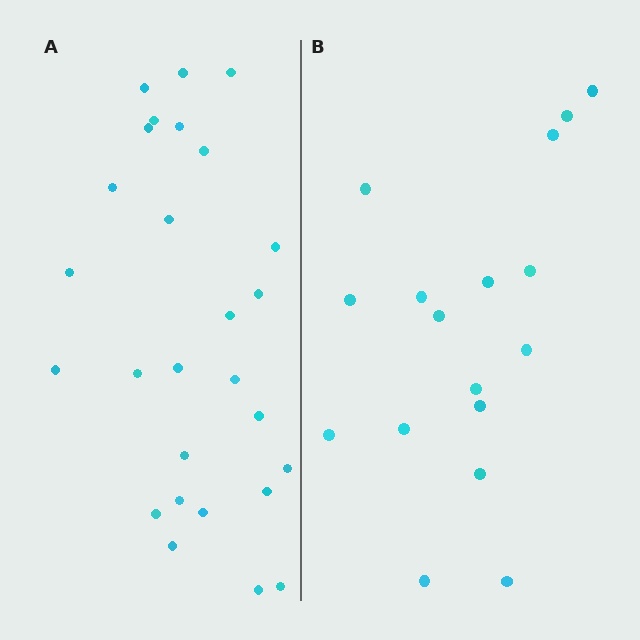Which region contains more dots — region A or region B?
Region A (the left region) has more dots.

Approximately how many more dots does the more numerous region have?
Region A has roughly 10 or so more dots than region B.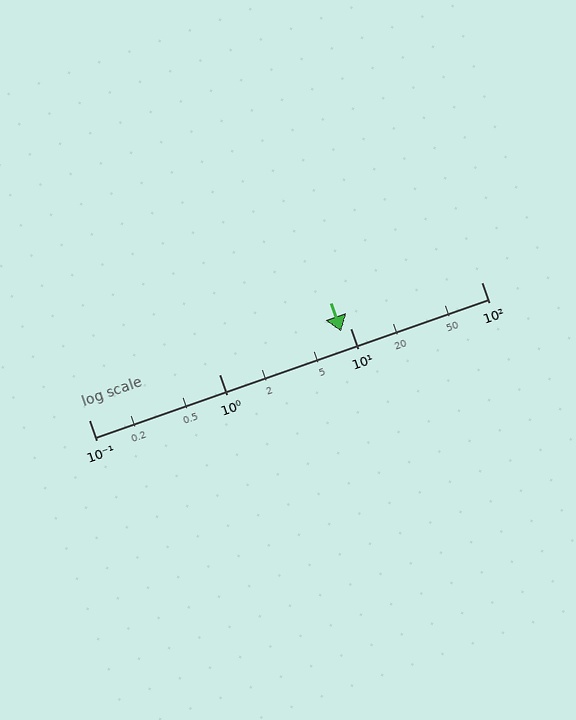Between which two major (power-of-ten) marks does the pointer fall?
The pointer is between 1 and 10.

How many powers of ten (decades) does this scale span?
The scale spans 3 decades, from 0.1 to 100.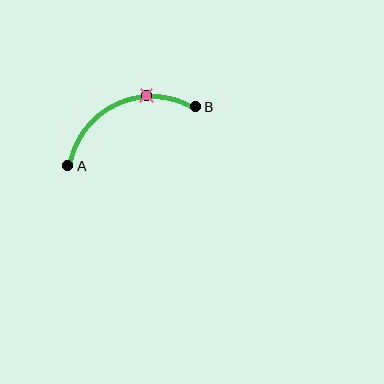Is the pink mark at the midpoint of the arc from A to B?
No. The pink mark lies on the arc but is closer to endpoint B. The arc midpoint would be at the point on the curve equidistant along the arc from both A and B.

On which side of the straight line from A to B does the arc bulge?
The arc bulges above the straight line connecting A and B.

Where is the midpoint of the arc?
The arc midpoint is the point on the curve farthest from the straight line joining A and B. It sits above that line.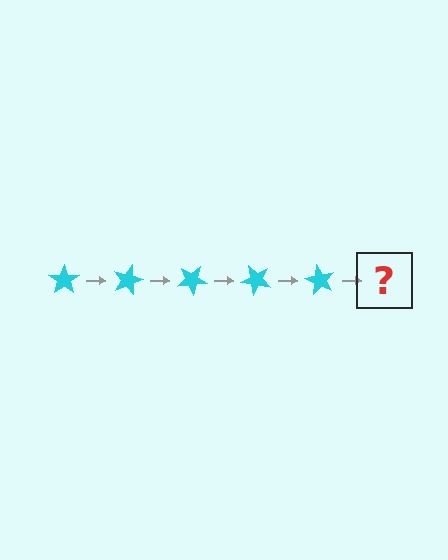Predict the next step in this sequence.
The next step is a cyan star rotated 75 degrees.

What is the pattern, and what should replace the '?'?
The pattern is that the star rotates 15 degrees each step. The '?' should be a cyan star rotated 75 degrees.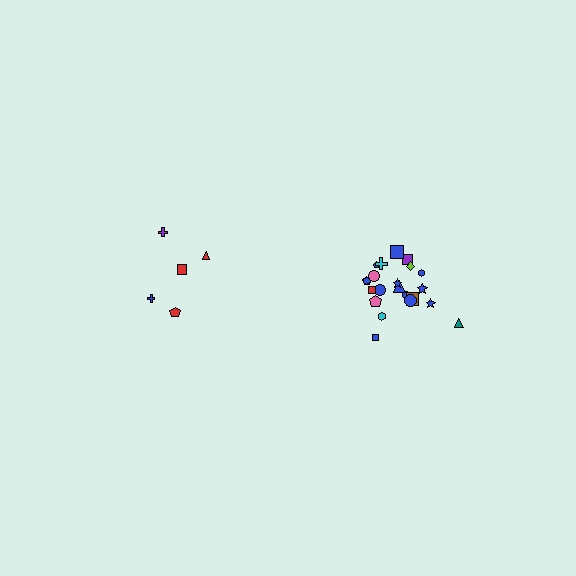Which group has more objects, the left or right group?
The right group.